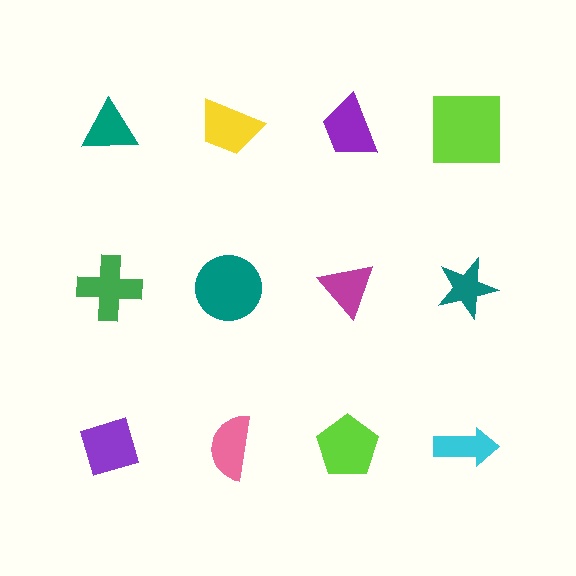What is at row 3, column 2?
A pink semicircle.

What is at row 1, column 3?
A purple trapezoid.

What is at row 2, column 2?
A teal circle.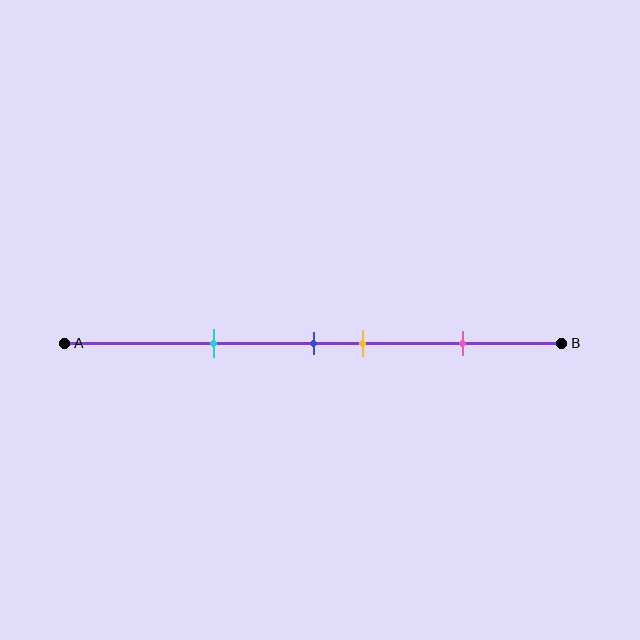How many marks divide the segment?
There are 4 marks dividing the segment.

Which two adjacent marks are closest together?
The blue and yellow marks are the closest adjacent pair.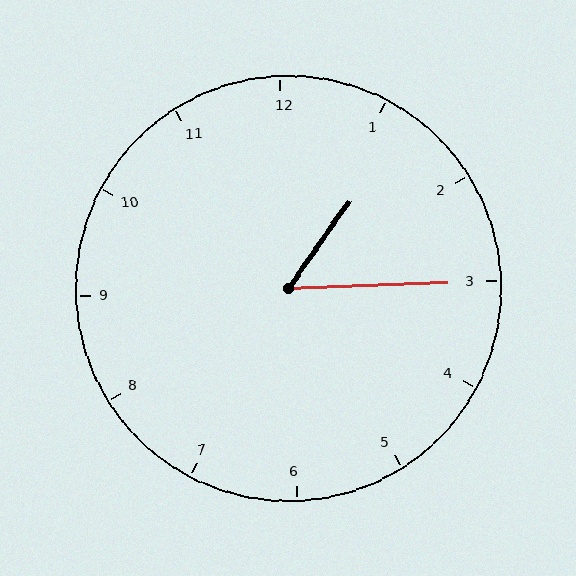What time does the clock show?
1:15.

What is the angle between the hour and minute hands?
Approximately 52 degrees.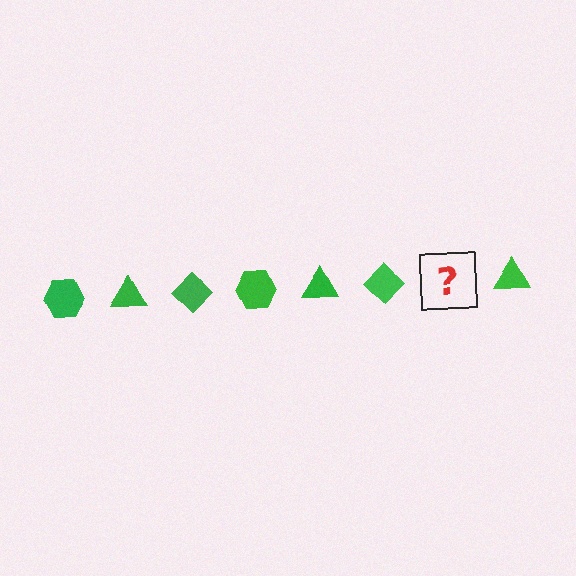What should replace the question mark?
The question mark should be replaced with a green hexagon.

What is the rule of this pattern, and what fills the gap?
The rule is that the pattern cycles through hexagon, triangle, diamond shapes in green. The gap should be filled with a green hexagon.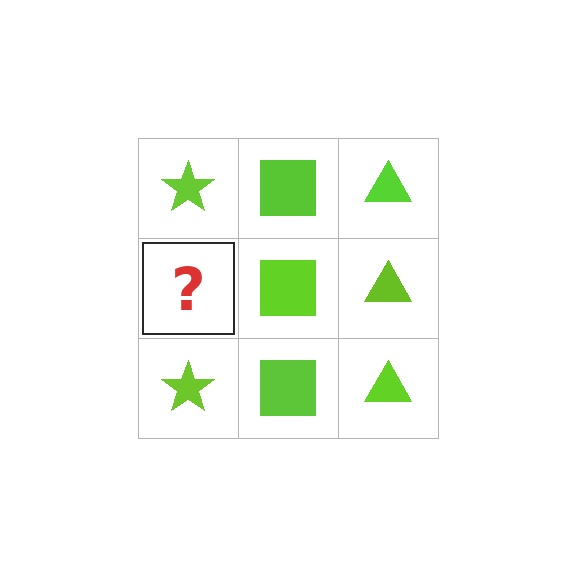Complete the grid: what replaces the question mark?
The question mark should be replaced with a lime star.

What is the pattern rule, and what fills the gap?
The rule is that each column has a consistent shape. The gap should be filled with a lime star.